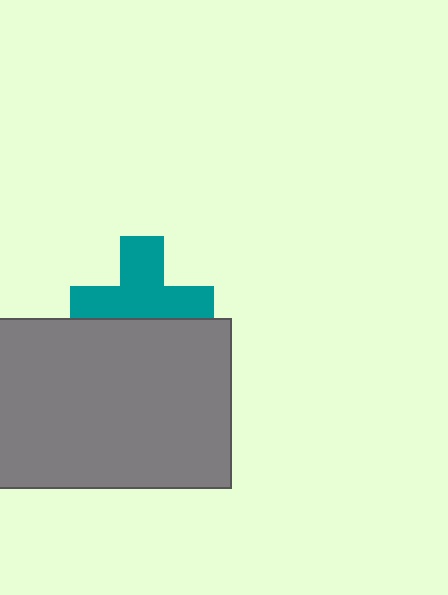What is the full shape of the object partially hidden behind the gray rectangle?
The partially hidden object is a teal cross.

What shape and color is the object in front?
The object in front is a gray rectangle.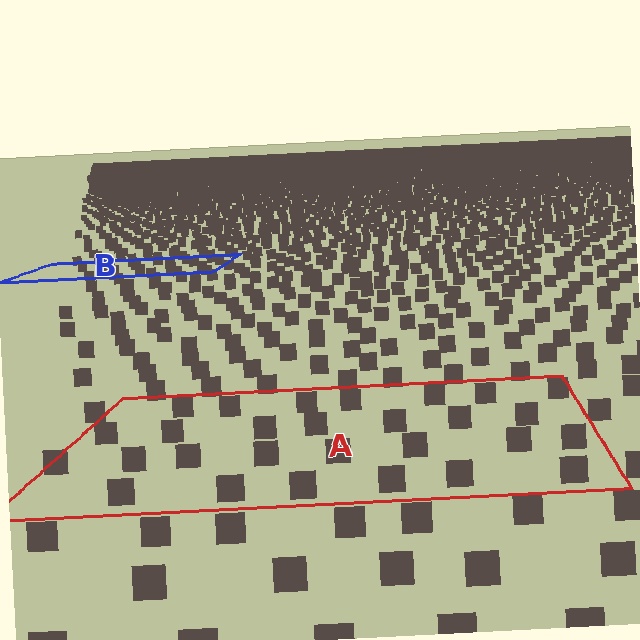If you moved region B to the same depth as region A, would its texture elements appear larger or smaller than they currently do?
They would appear larger. At a closer depth, the same texture elements are projected at a bigger on-screen size.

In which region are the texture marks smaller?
The texture marks are smaller in region B, because it is farther away.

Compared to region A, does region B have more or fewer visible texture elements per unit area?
Region B has more texture elements per unit area — they are packed more densely because it is farther away.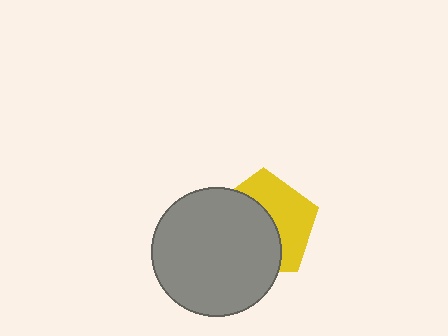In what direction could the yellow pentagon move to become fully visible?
The yellow pentagon could move toward the upper-right. That would shift it out from behind the gray circle entirely.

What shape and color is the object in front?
The object in front is a gray circle.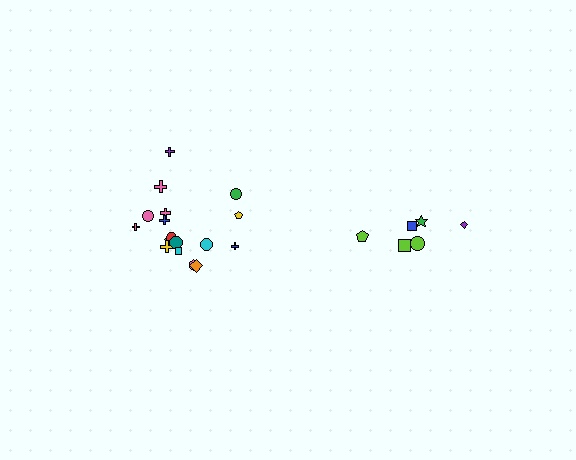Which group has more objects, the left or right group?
The left group.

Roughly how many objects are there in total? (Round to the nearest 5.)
Roughly 25 objects in total.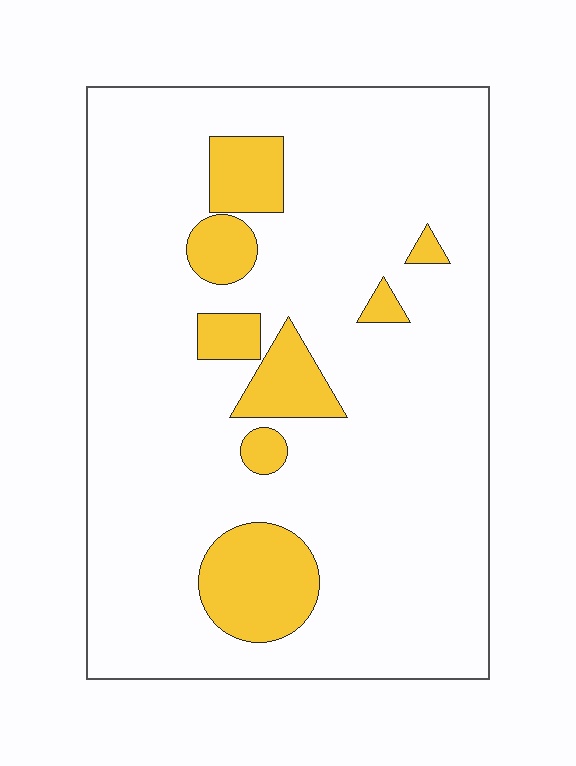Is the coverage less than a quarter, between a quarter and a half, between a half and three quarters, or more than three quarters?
Less than a quarter.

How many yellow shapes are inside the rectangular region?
8.